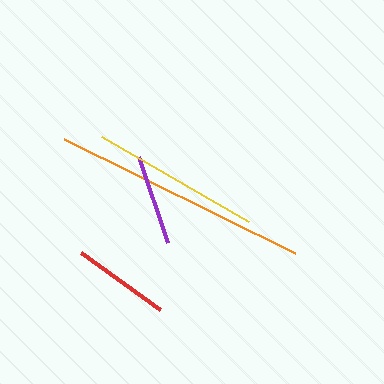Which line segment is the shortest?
The purple line is the shortest at approximately 91 pixels.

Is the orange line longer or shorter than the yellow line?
The orange line is longer than the yellow line.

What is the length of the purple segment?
The purple segment is approximately 91 pixels long.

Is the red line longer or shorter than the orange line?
The orange line is longer than the red line.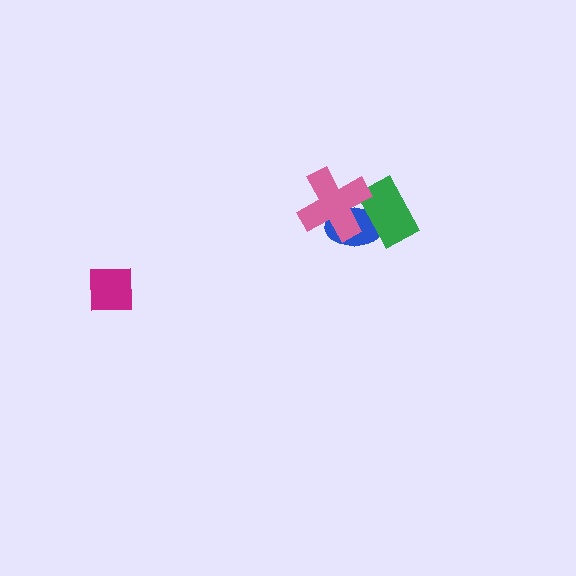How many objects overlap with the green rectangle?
2 objects overlap with the green rectangle.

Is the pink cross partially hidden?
No, no other shape covers it.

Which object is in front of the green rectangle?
The pink cross is in front of the green rectangle.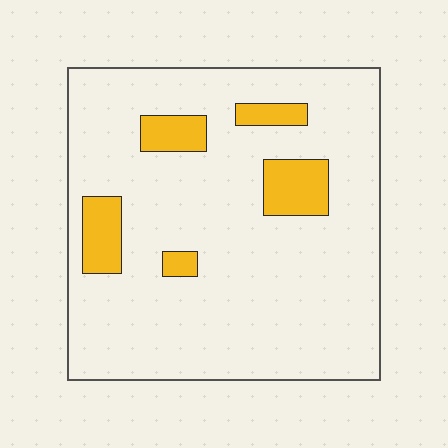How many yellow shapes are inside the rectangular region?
5.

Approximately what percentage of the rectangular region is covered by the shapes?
Approximately 10%.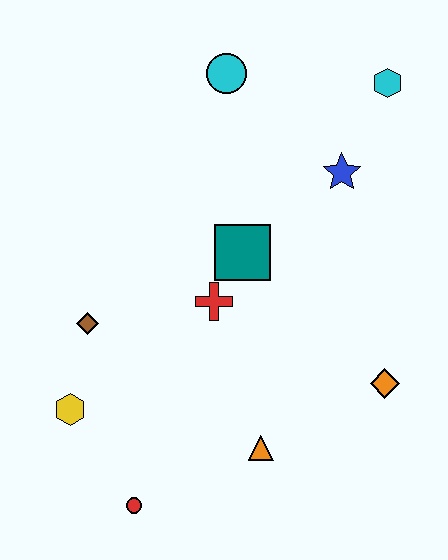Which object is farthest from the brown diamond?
The cyan hexagon is farthest from the brown diamond.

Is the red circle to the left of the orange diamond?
Yes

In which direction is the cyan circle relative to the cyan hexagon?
The cyan circle is to the left of the cyan hexagon.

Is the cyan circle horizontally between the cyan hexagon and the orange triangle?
No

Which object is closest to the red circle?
The yellow hexagon is closest to the red circle.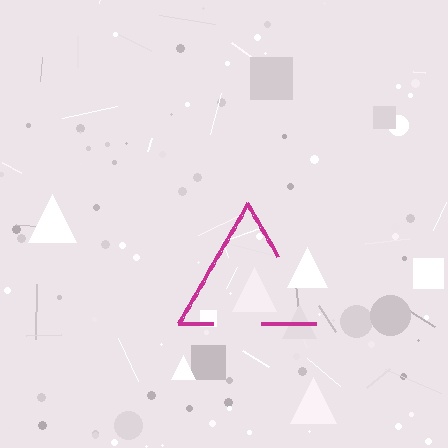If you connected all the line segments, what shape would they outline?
They would outline a triangle.